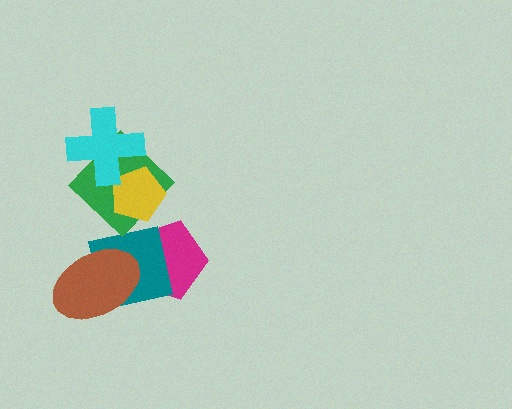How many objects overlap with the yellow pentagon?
2 objects overlap with the yellow pentagon.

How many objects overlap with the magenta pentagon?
2 objects overlap with the magenta pentagon.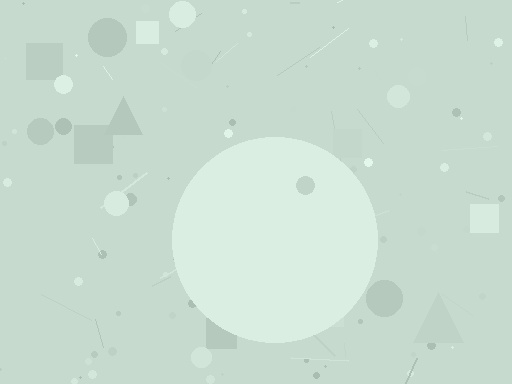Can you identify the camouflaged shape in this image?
The camouflaged shape is a circle.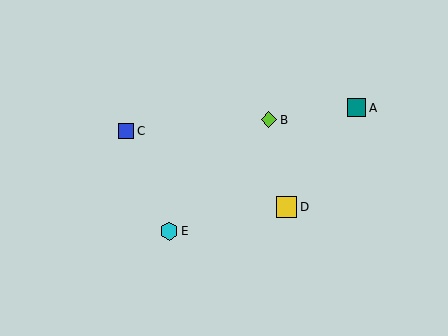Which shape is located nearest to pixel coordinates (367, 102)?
The teal square (labeled A) at (356, 108) is nearest to that location.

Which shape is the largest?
The yellow square (labeled D) is the largest.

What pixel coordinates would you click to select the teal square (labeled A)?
Click at (356, 108) to select the teal square A.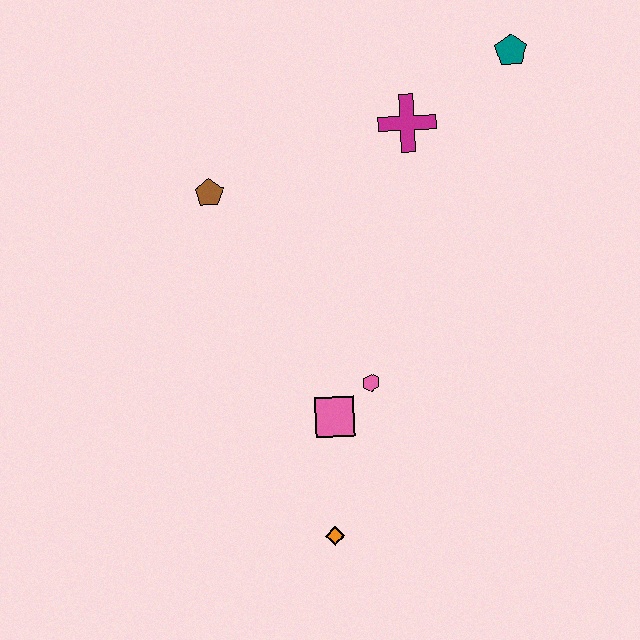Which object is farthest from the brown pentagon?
The orange diamond is farthest from the brown pentagon.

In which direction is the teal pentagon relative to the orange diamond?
The teal pentagon is above the orange diamond.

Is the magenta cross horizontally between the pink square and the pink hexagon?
No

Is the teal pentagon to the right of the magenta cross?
Yes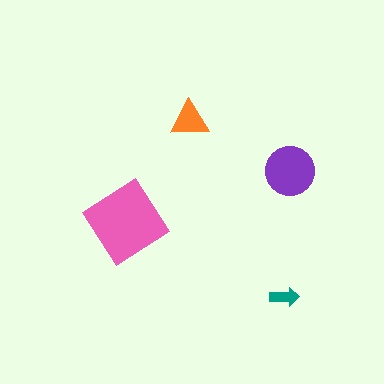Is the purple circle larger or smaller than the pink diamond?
Smaller.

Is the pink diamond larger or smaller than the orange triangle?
Larger.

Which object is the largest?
The pink diamond.